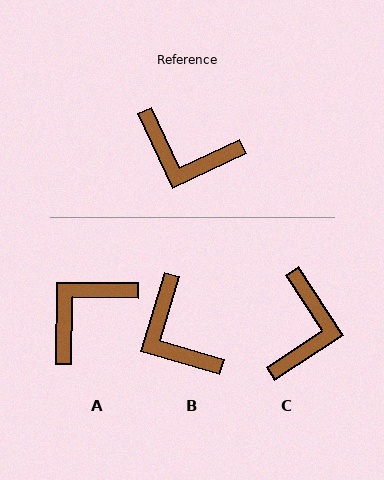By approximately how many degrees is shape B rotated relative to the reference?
Approximately 42 degrees clockwise.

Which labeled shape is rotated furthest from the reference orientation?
A, about 116 degrees away.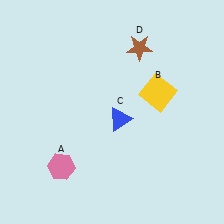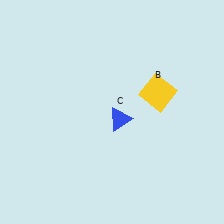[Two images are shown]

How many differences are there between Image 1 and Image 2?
There are 2 differences between the two images.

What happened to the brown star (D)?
The brown star (D) was removed in Image 2. It was in the top-right area of Image 1.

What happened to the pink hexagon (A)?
The pink hexagon (A) was removed in Image 2. It was in the bottom-left area of Image 1.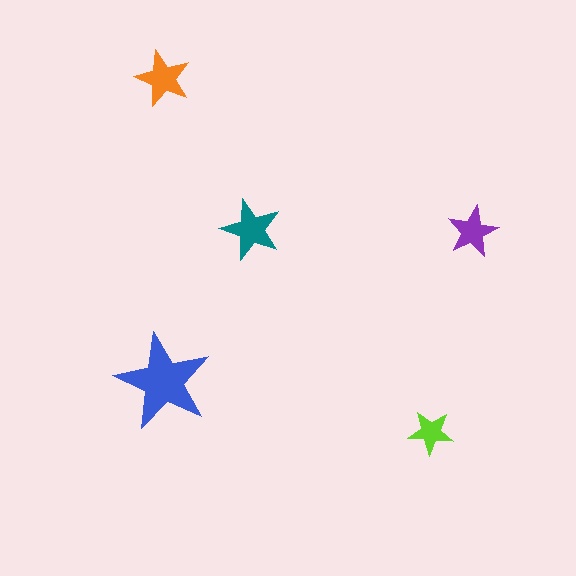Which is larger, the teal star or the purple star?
The teal one.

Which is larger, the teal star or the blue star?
The blue one.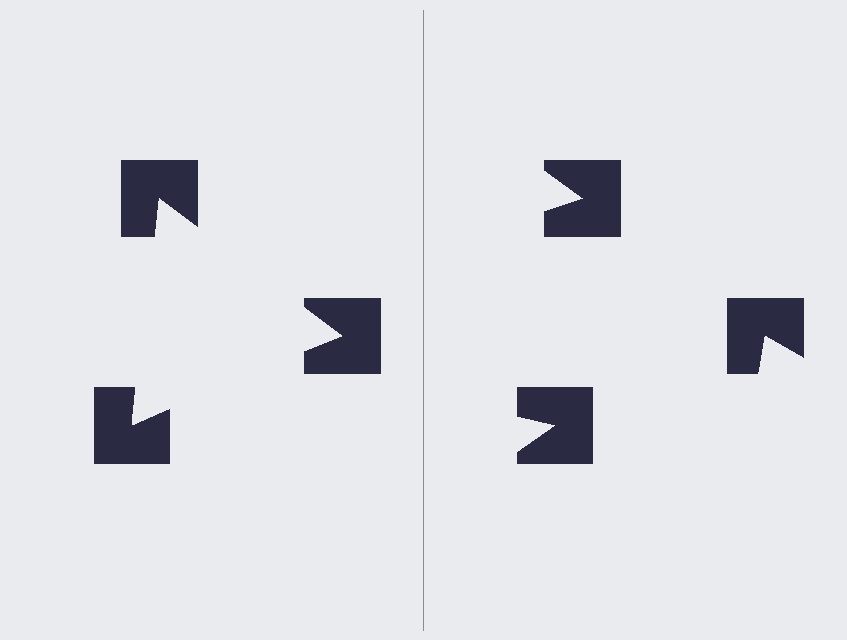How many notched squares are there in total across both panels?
6 — 3 on each side.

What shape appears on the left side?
An illusory triangle.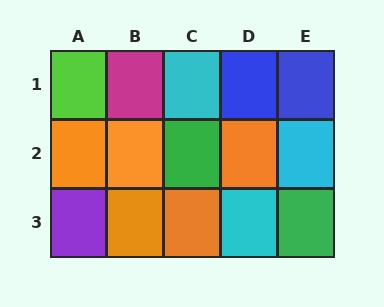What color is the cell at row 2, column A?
Orange.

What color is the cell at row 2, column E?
Cyan.